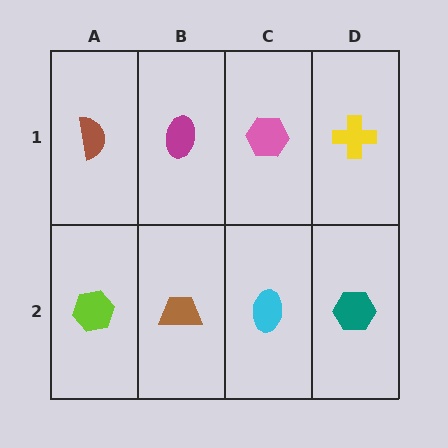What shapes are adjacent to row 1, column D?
A teal hexagon (row 2, column D), a pink hexagon (row 1, column C).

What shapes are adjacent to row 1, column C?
A cyan ellipse (row 2, column C), a magenta ellipse (row 1, column B), a yellow cross (row 1, column D).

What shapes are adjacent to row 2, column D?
A yellow cross (row 1, column D), a cyan ellipse (row 2, column C).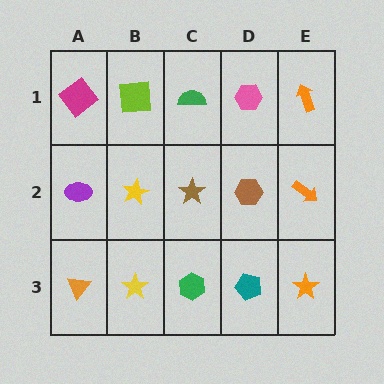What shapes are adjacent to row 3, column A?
A purple ellipse (row 2, column A), a yellow star (row 3, column B).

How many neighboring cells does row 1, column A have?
2.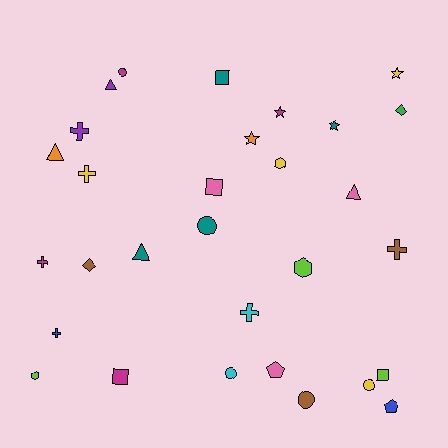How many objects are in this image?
There are 30 objects.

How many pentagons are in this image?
There are 2 pentagons.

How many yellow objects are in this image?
There are 4 yellow objects.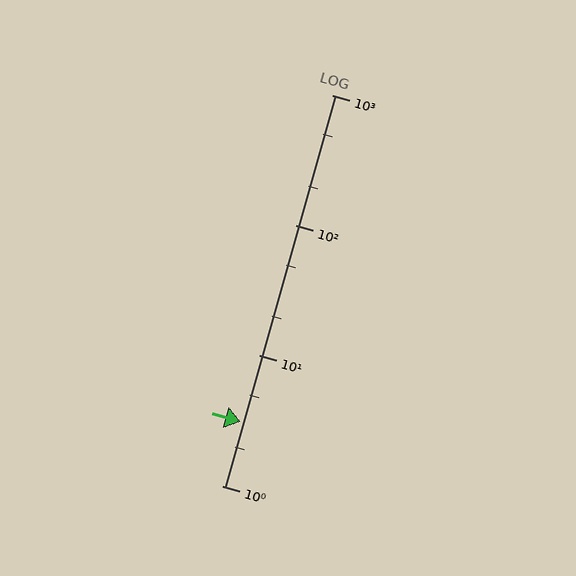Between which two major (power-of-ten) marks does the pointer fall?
The pointer is between 1 and 10.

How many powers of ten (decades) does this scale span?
The scale spans 3 decades, from 1 to 1000.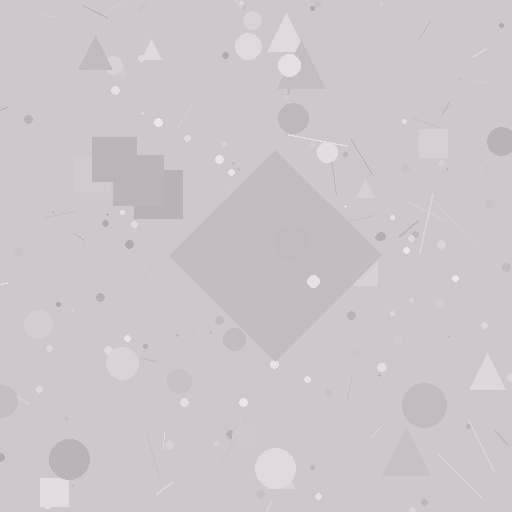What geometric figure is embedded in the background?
A diamond is embedded in the background.